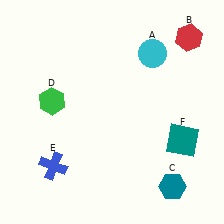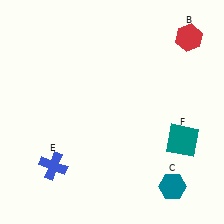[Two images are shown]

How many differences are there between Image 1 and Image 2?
There are 2 differences between the two images.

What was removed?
The green hexagon (D), the cyan circle (A) were removed in Image 2.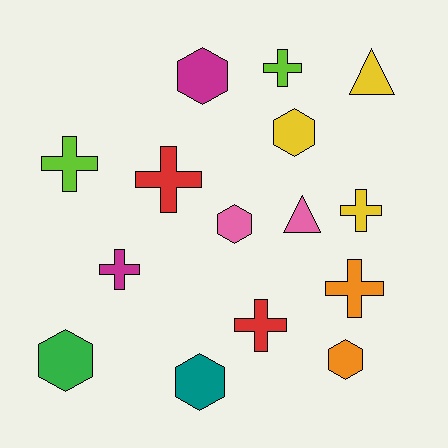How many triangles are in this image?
There are 2 triangles.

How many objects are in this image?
There are 15 objects.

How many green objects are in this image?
There is 1 green object.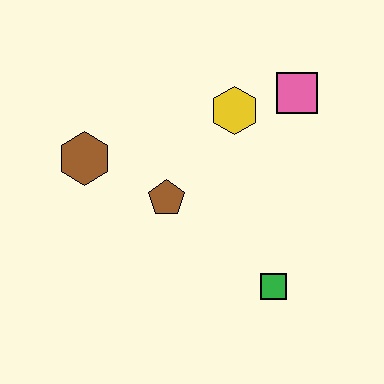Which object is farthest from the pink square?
The brown hexagon is farthest from the pink square.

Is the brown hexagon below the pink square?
Yes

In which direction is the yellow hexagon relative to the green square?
The yellow hexagon is above the green square.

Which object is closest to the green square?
The brown pentagon is closest to the green square.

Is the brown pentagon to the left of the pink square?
Yes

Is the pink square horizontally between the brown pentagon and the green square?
No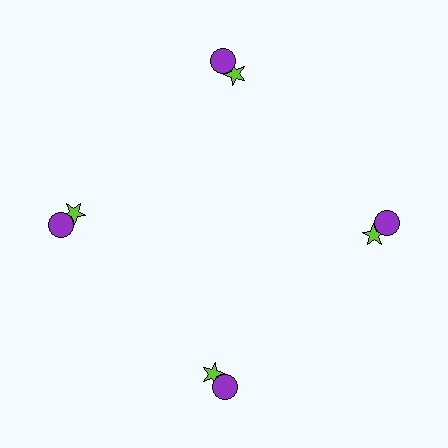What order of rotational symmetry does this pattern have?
This pattern has 4-fold rotational symmetry.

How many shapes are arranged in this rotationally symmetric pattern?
There are 8 shapes, arranged in 4 groups of 2.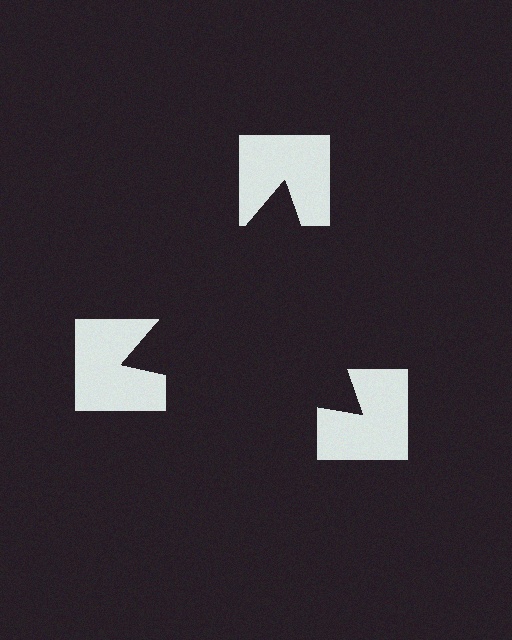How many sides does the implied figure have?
3 sides.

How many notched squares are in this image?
There are 3 — one at each vertex of the illusory triangle.